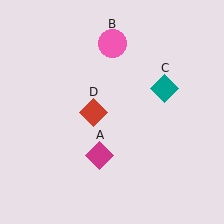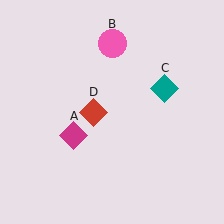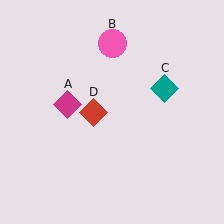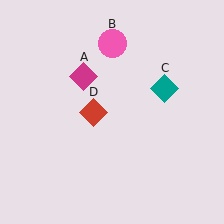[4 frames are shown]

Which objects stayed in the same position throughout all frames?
Pink circle (object B) and teal diamond (object C) and red diamond (object D) remained stationary.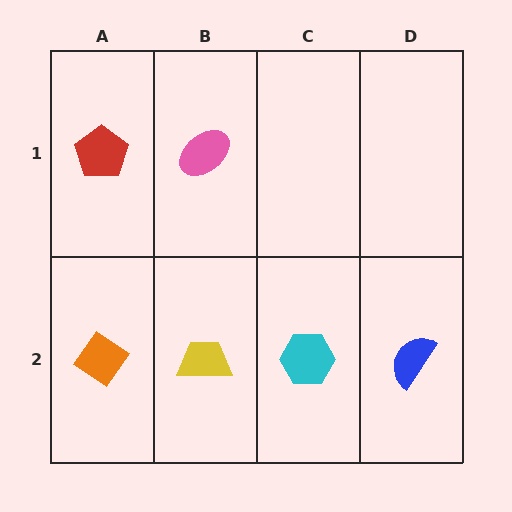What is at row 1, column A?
A red pentagon.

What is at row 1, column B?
A pink ellipse.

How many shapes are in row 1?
2 shapes.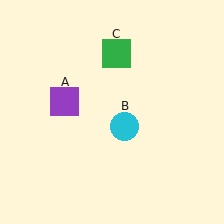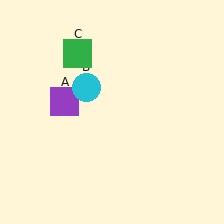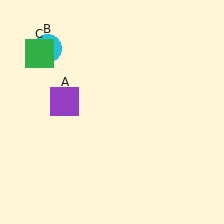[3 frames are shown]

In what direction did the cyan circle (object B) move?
The cyan circle (object B) moved up and to the left.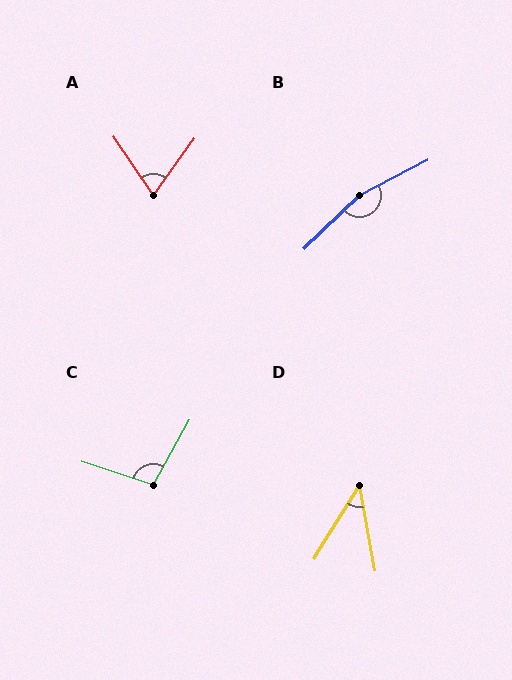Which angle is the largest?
B, at approximately 163 degrees.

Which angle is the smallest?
D, at approximately 42 degrees.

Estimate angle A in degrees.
Approximately 69 degrees.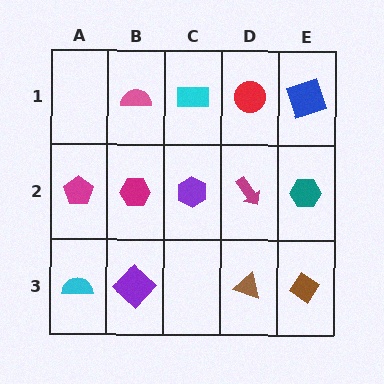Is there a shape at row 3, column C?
No, that cell is empty.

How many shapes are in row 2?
5 shapes.